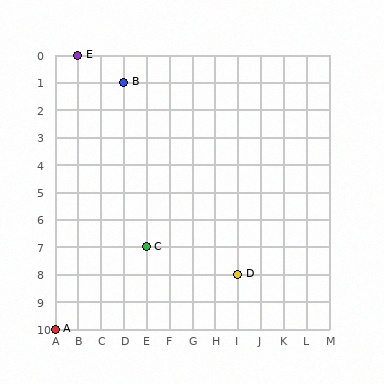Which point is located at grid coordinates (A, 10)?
Point A is at (A, 10).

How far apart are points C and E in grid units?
Points C and E are 3 columns and 7 rows apart (about 7.6 grid units diagonally).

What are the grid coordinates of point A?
Point A is at grid coordinates (A, 10).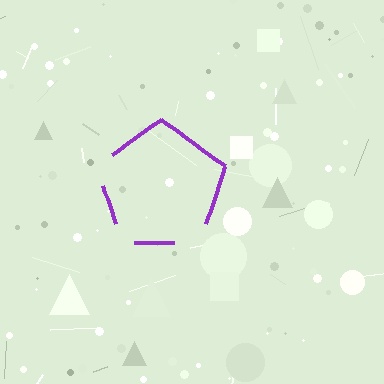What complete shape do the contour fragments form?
The contour fragments form a pentagon.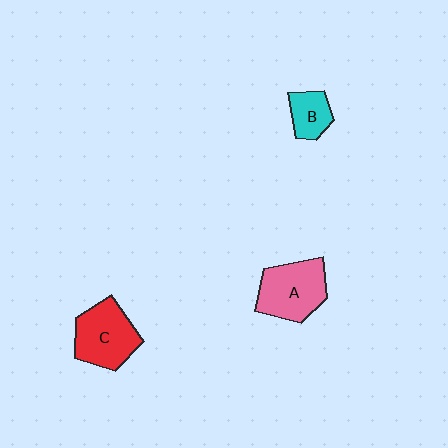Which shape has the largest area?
Shape A (pink).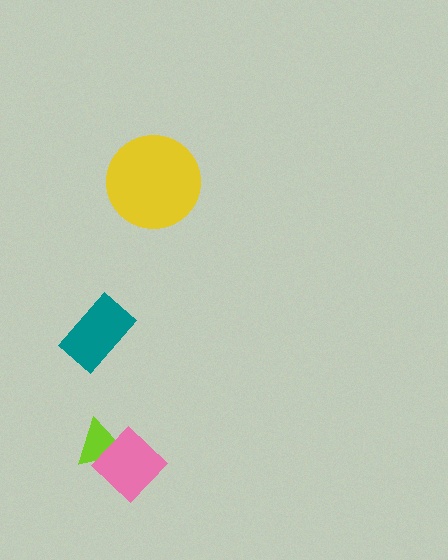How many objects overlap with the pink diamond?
1 object overlaps with the pink diamond.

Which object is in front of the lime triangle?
The pink diamond is in front of the lime triangle.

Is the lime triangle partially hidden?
Yes, it is partially covered by another shape.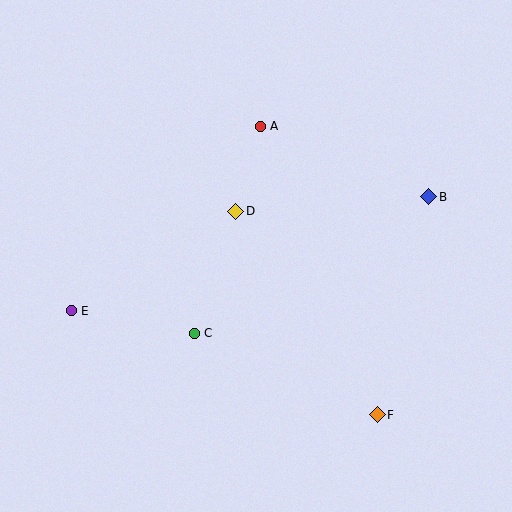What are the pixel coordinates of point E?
Point E is at (71, 311).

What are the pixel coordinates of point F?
Point F is at (377, 415).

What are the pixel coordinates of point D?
Point D is at (236, 211).